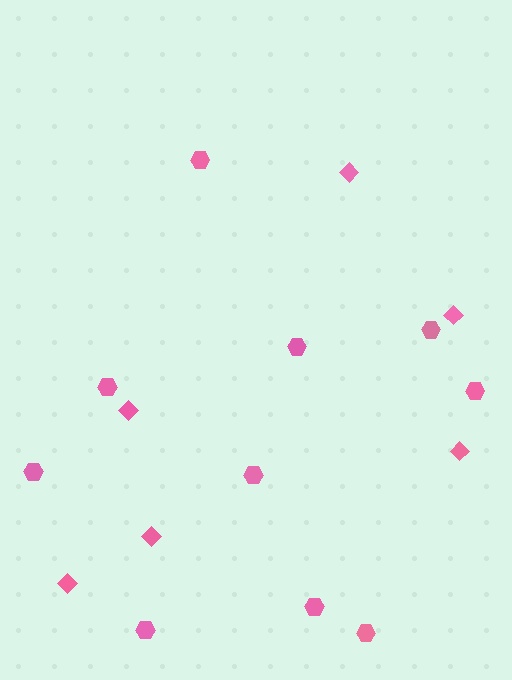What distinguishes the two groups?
There are 2 groups: one group of hexagons (10) and one group of diamonds (6).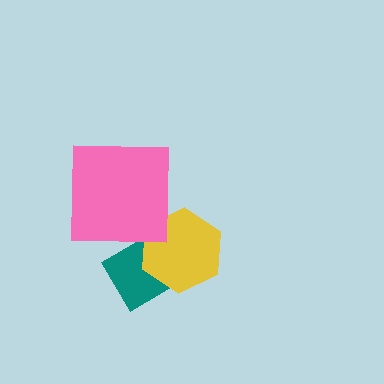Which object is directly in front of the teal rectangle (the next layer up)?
The yellow hexagon is directly in front of the teal rectangle.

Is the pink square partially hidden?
No, no other shape covers it.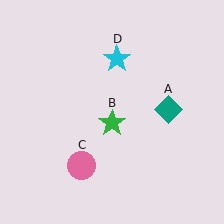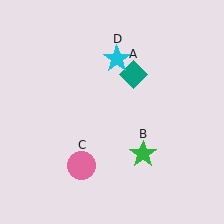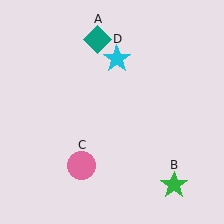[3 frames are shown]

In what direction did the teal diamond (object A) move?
The teal diamond (object A) moved up and to the left.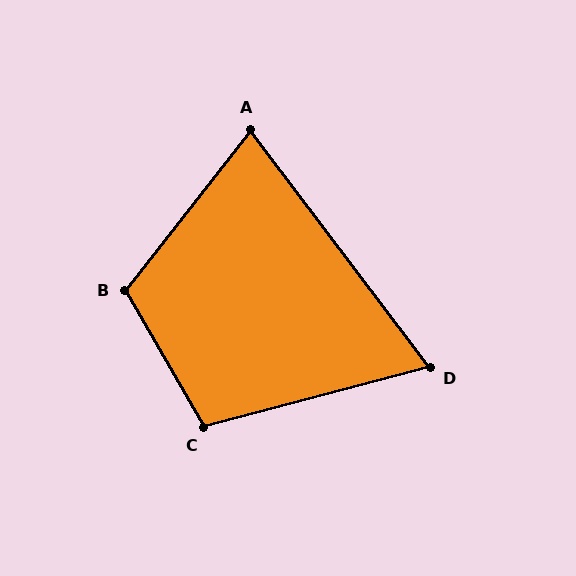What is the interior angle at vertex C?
Approximately 105 degrees (obtuse).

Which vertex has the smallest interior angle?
D, at approximately 68 degrees.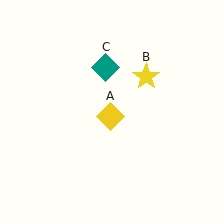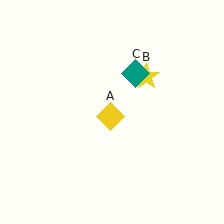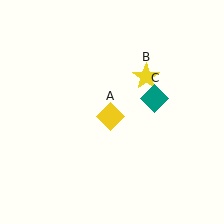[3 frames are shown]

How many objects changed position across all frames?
1 object changed position: teal diamond (object C).